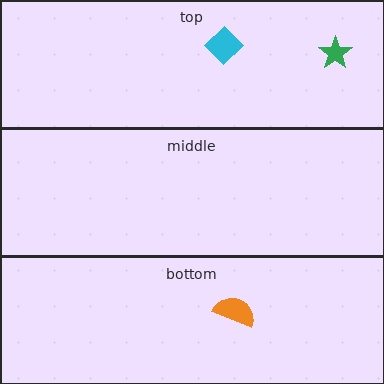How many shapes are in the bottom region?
1.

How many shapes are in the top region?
2.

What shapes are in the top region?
The cyan diamond, the green star.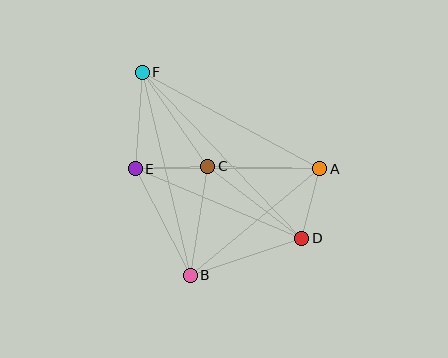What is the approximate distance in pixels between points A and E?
The distance between A and E is approximately 185 pixels.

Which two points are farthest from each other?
Points D and F are farthest from each other.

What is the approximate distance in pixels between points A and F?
The distance between A and F is approximately 202 pixels.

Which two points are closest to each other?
Points A and D are closest to each other.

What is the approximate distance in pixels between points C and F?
The distance between C and F is approximately 115 pixels.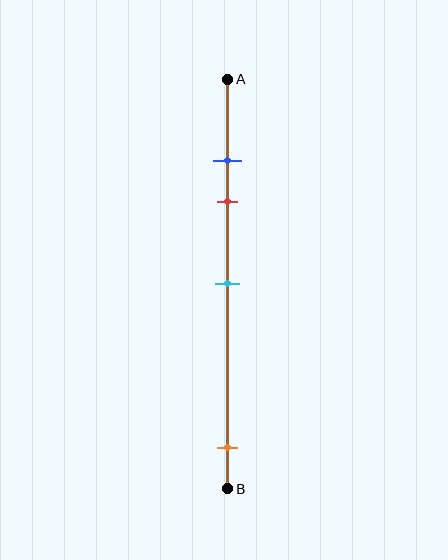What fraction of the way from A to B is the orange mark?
The orange mark is approximately 90% (0.9) of the way from A to B.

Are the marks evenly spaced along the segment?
No, the marks are not evenly spaced.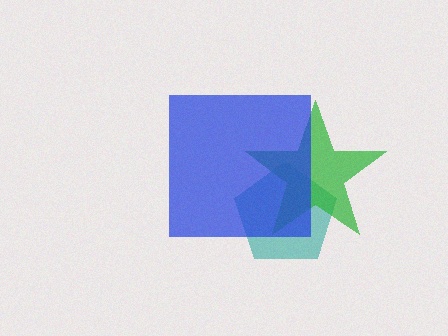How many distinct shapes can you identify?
There are 3 distinct shapes: a teal pentagon, a green star, a blue square.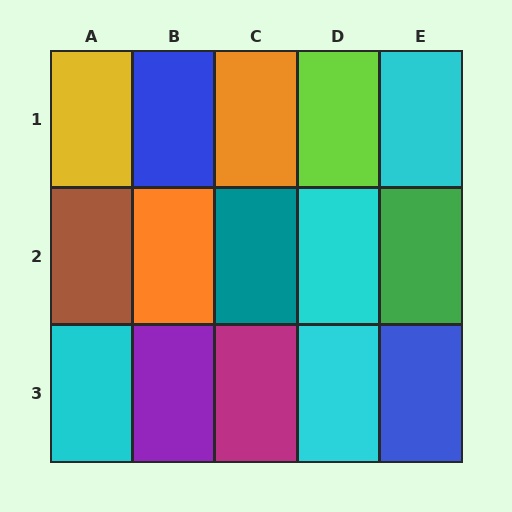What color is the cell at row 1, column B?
Blue.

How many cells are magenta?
1 cell is magenta.